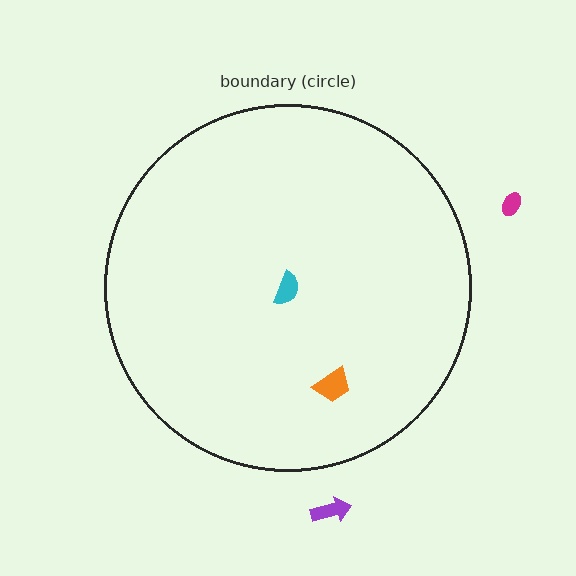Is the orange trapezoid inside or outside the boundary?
Inside.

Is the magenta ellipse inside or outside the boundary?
Outside.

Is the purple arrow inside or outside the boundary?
Outside.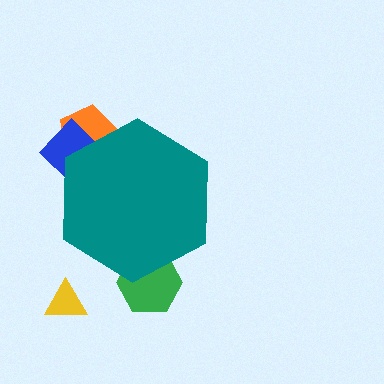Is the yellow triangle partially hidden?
No, the yellow triangle is fully visible.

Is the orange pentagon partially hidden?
Yes, the orange pentagon is partially hidden behind the teal hexagon.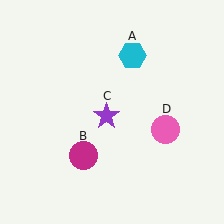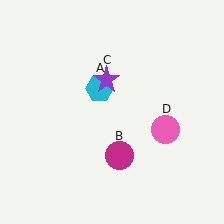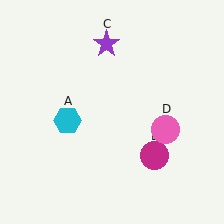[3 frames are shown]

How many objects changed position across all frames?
3 objects changed position: cyan hexagon (object A), magenta circle (object B), purple star (object C).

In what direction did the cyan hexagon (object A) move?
The cyan hexagon (object A) moved down and to the left.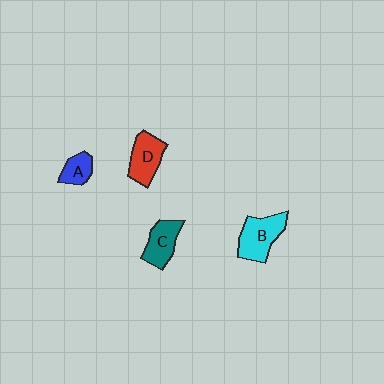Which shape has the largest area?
Shape B (cyan).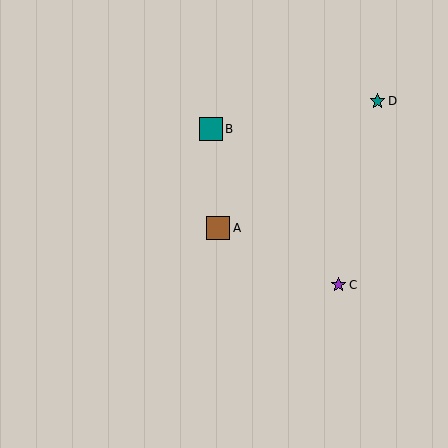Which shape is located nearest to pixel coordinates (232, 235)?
The brown square (labeled A) at (218, 228) is nearest to that location.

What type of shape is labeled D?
Shape D is a teal star.